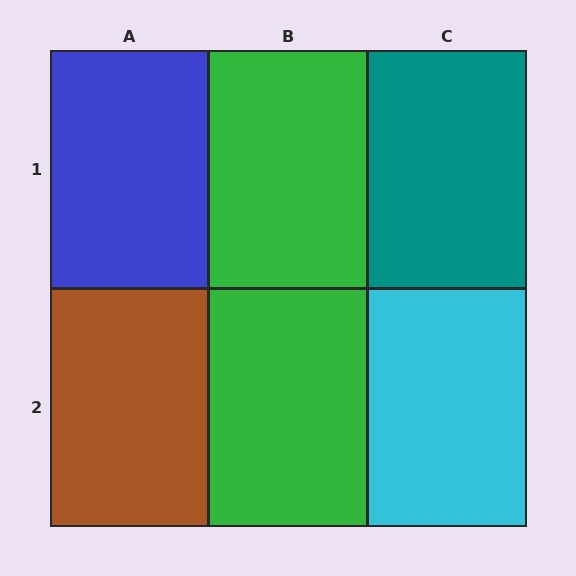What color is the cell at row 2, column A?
Brown.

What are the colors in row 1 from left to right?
Blue, green, teal.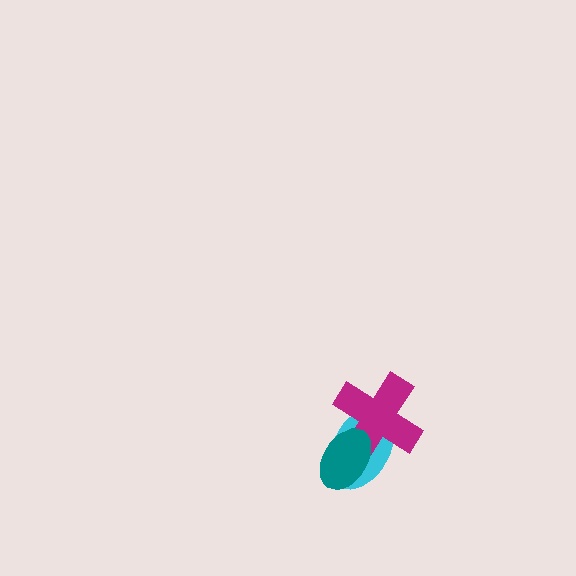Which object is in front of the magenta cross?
The teal ellipse is in front of the magenta cross.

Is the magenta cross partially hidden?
Yes, it is partially covered by another shape.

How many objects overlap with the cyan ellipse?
2 objects overlap with the cyan ellipse.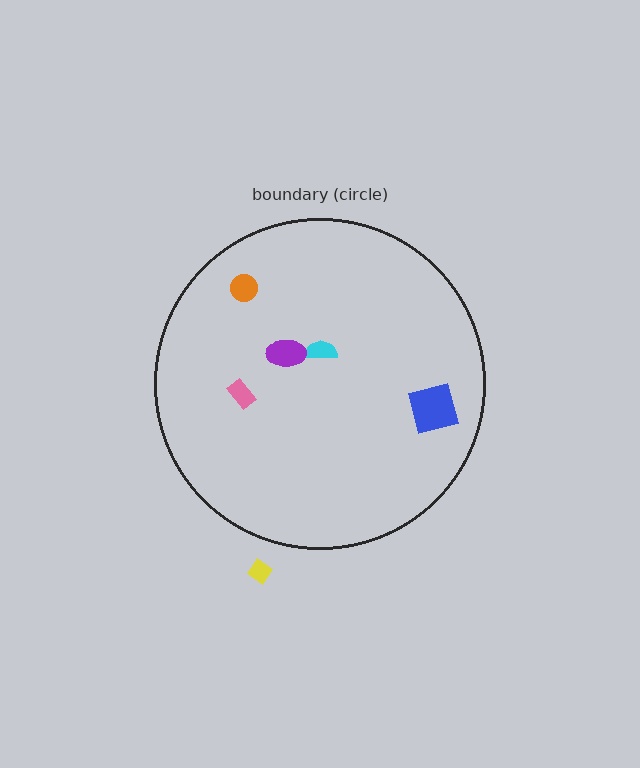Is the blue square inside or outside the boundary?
Inside.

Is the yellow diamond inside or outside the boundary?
Outside.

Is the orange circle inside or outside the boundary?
Inside.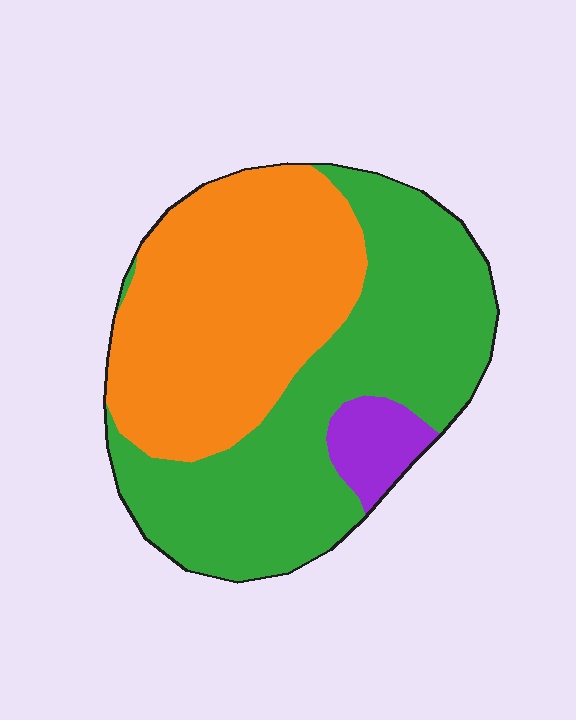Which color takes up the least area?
Purple, at roughly 5%.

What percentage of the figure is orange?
Orange takes up about two fifths (2/5) of the figure.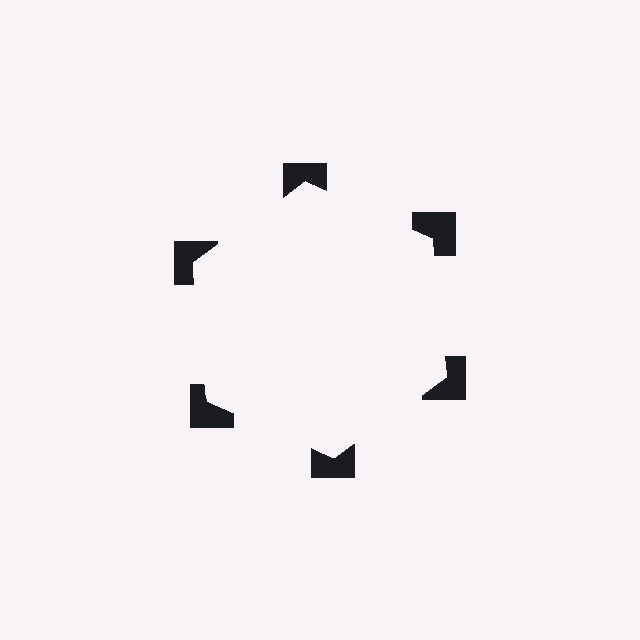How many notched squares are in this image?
There are 6 — one at each vertex of the illusory hexagon.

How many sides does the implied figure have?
6 sides.